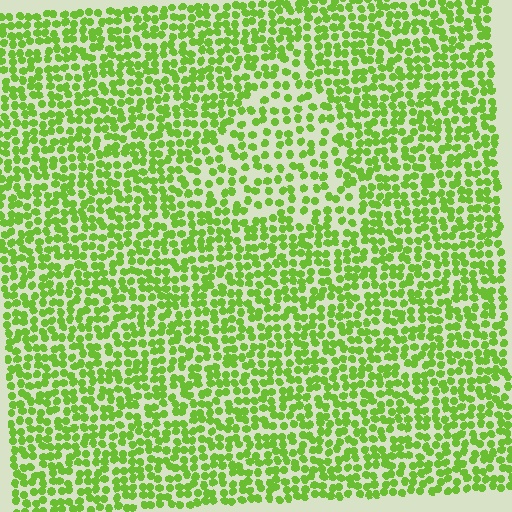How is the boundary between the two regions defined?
The boundary is defined by a change in element density (approximately 1.7x ratio). All elements are the same color, size, and shape.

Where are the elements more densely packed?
The elements are more densely packed outside the triangle boundary.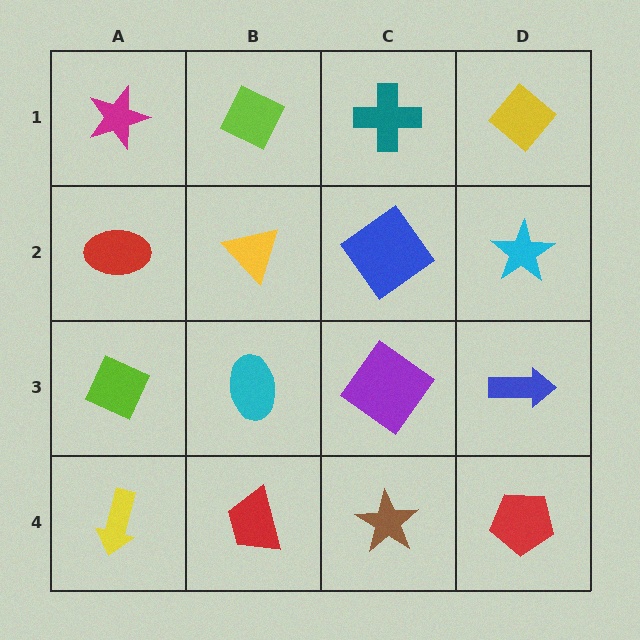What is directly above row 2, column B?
A lime diamond.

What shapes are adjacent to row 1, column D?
A cyan star (row 2, column D), a teal cross (row 1, column C).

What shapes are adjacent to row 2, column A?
A magenta star (row 1, column A), a lime diamond (row 3, column A), a yellow triangle (row 2, column B).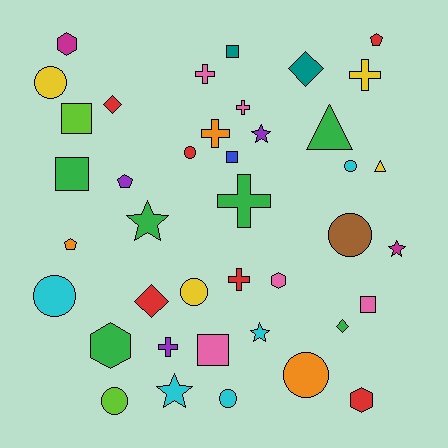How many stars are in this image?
There are 5 stars.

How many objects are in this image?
There are 40 objects.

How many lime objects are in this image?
There are 2 lime objects.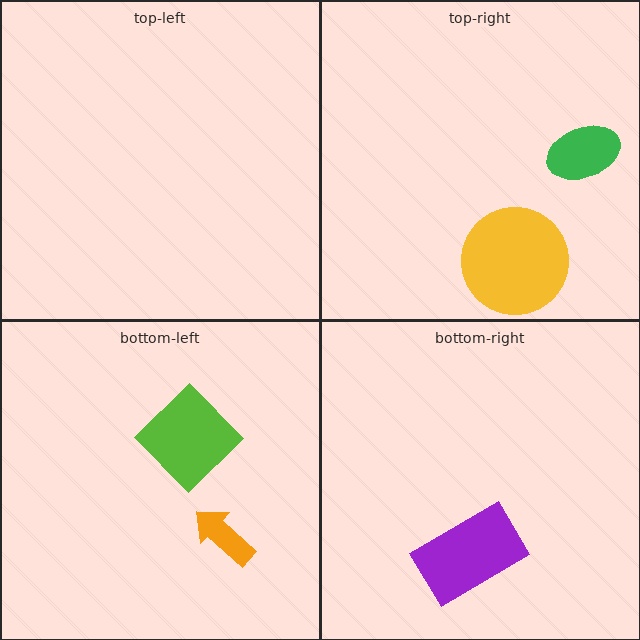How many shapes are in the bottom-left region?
2.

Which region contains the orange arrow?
The bottom-left region.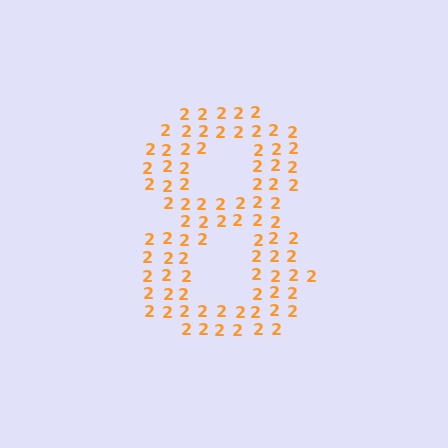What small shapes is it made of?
It is made of small digit 2's.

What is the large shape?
The large shape is the digit 8.